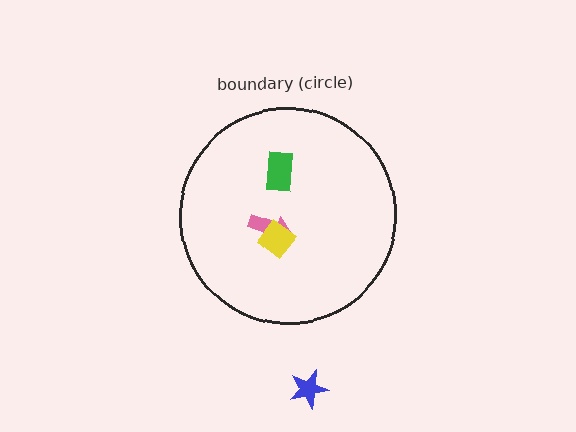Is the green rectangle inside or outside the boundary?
Inside.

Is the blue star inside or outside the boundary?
Outside.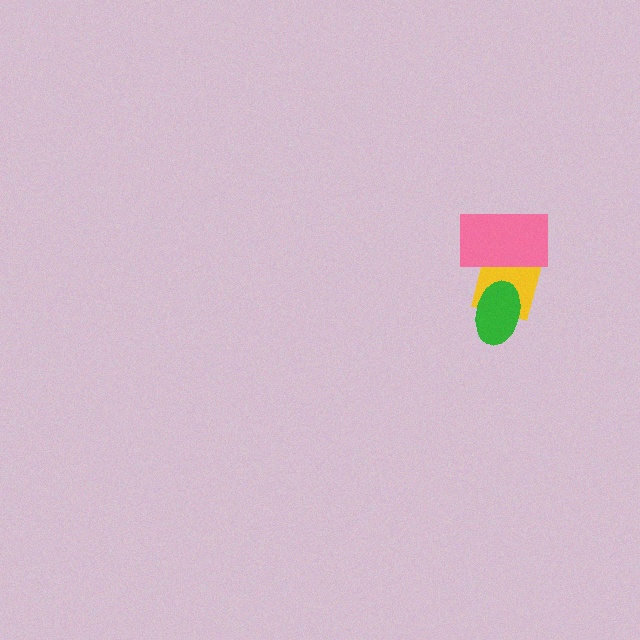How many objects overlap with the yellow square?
2 objects overlap with the yellow square.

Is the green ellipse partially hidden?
No, no other shape covers it.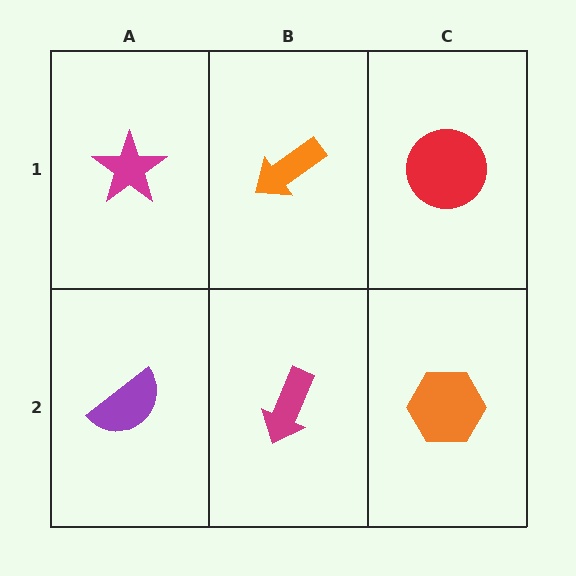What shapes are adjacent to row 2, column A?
A magenta star (row 1, column A), a magenta arrow (row 2, column B).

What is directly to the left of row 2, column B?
A purple semicircle.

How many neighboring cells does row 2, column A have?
2.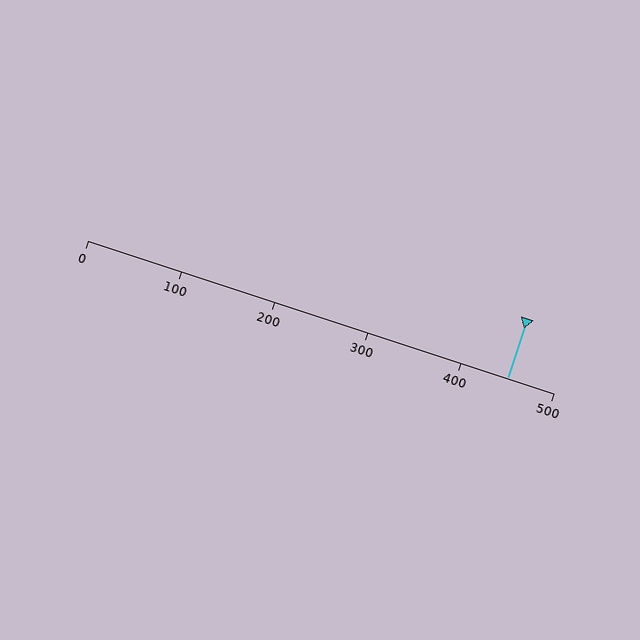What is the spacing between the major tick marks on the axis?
The major ticks are spaced 100 apart.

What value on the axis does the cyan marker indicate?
The marker indicates approximately 450.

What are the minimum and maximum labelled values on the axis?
The axis runs from 0 to 500.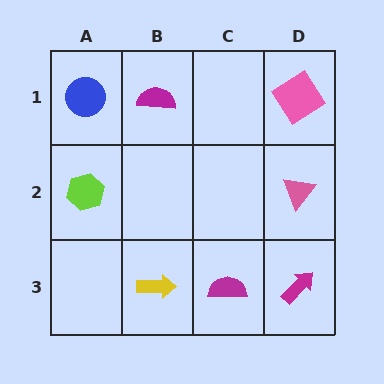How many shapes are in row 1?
3 shapes.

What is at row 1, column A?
A blue circle.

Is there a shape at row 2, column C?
No, that cell is empty.